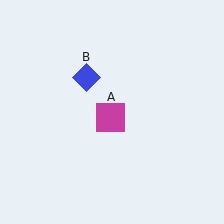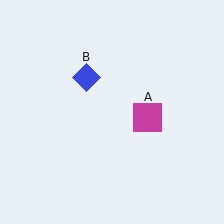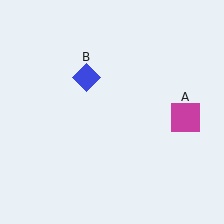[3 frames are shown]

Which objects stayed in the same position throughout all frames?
Blue diamond (object B) remained stationary.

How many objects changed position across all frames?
1 object changed position: magenta square (object A).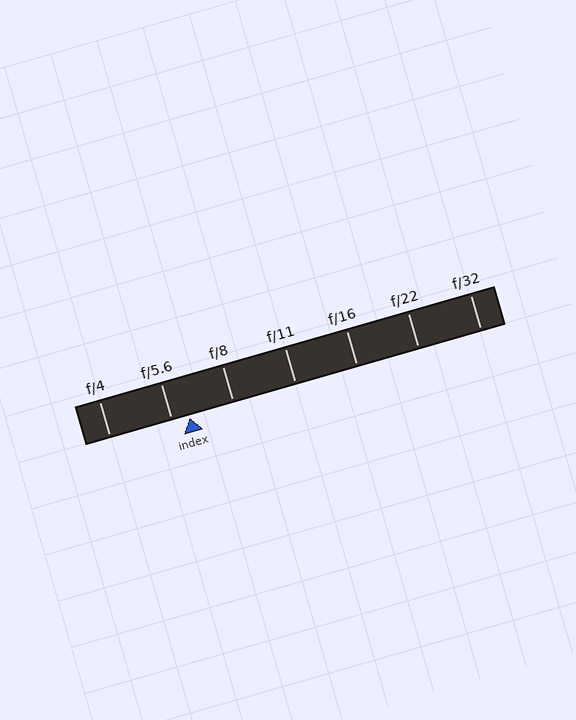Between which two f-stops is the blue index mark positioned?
The index mark is between f/5.6 and f/8.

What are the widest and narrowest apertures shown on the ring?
The widest aperture shown is f/4 and the narrowest is f/32.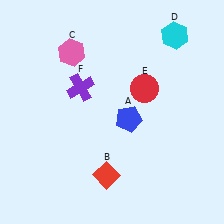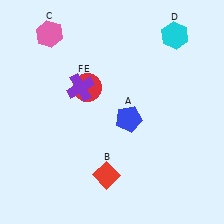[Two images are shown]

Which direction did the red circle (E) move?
The red circle (E) moved left.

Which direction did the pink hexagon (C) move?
The pink hexagon (C) moved left.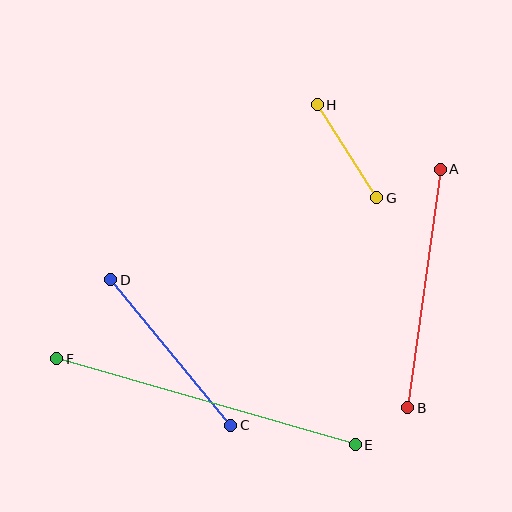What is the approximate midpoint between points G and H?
The midpoint is at approximately (347, 151) pixels.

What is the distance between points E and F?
The distance is approximately 311 pixels.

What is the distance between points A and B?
The distance is approximately 241 pixels.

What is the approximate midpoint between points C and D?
The midpoint is at approximately (171, 352) pixels.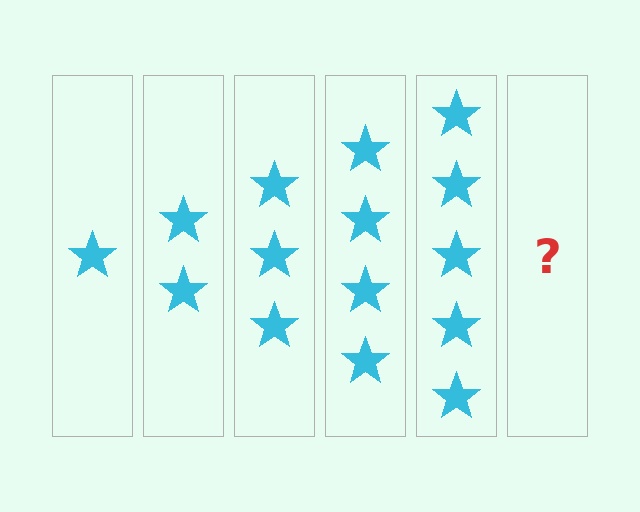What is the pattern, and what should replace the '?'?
The pattern is that each step adds one more star. The '?' should be 6 stars.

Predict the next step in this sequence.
The next step is 6 stars.